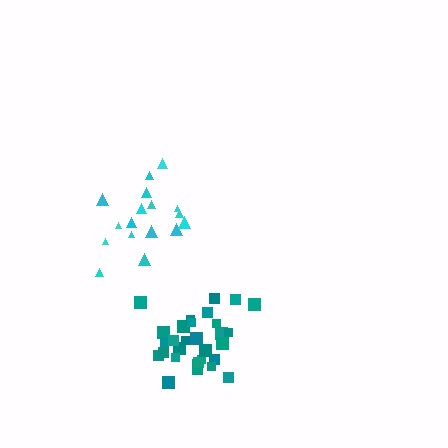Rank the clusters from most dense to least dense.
teal, cyan.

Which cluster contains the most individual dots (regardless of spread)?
Teal (30).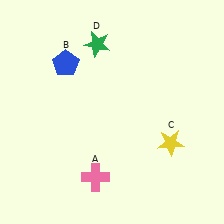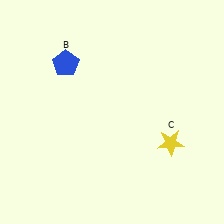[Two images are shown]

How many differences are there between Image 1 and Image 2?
There are 2 differences between the two images.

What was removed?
The pink cross (A), the green star (D) were removed in Image 2.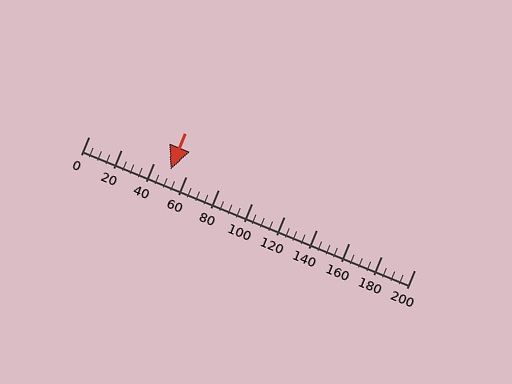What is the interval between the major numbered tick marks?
The major tick marks are spaced 20 units apart.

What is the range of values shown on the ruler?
The ruler shows values from 0 to 200.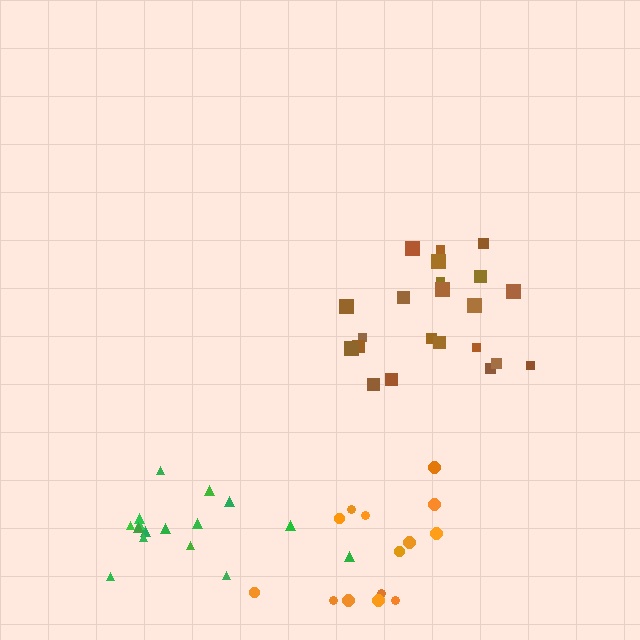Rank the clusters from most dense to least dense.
green, brown, orange.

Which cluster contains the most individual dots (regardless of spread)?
Brown (22).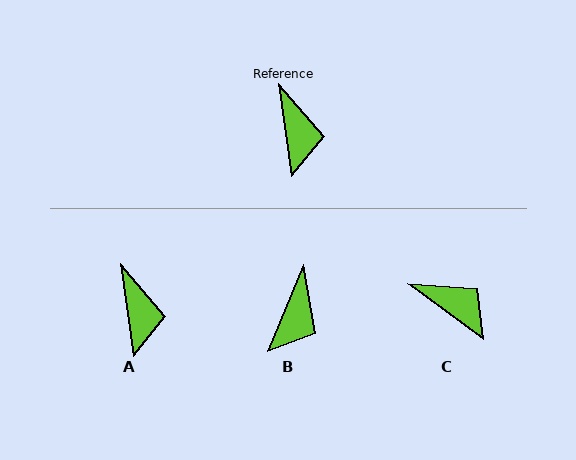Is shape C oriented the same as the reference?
No, it is off by about 46 degrees.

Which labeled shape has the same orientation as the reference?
A.